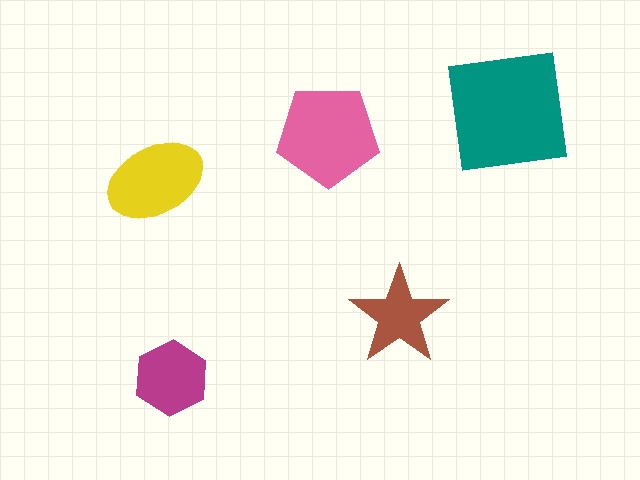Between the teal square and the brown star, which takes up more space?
The teal square.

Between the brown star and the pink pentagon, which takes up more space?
The pink pentagon.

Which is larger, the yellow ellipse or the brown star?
The yellow ellipse.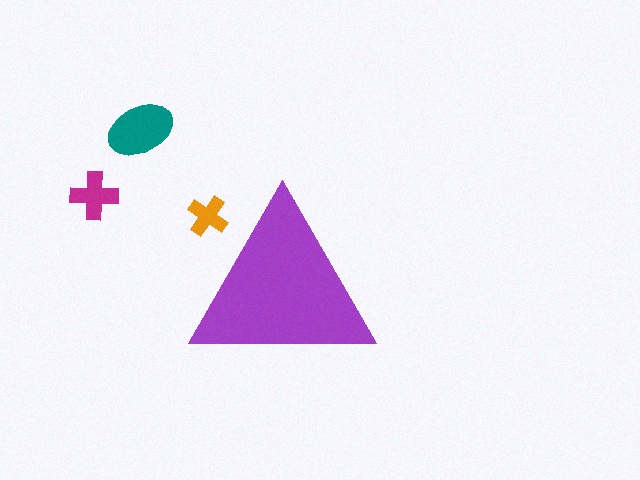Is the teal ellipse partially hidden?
No, the teal ellipse is fully visible.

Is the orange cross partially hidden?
Yes, the orange cross is partially hidden behind the purple triangle.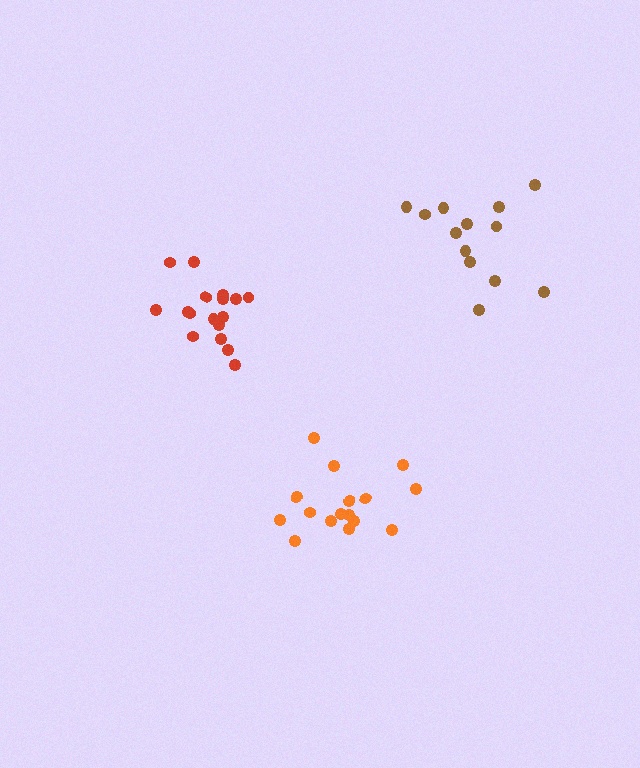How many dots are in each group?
Group 1: 17 dots, Group 2: 13 dots, Group 3: 16 dots (46 total).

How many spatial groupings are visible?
There are 3 spatial groupings.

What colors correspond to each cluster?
The clusters are colored: red, brown, orange.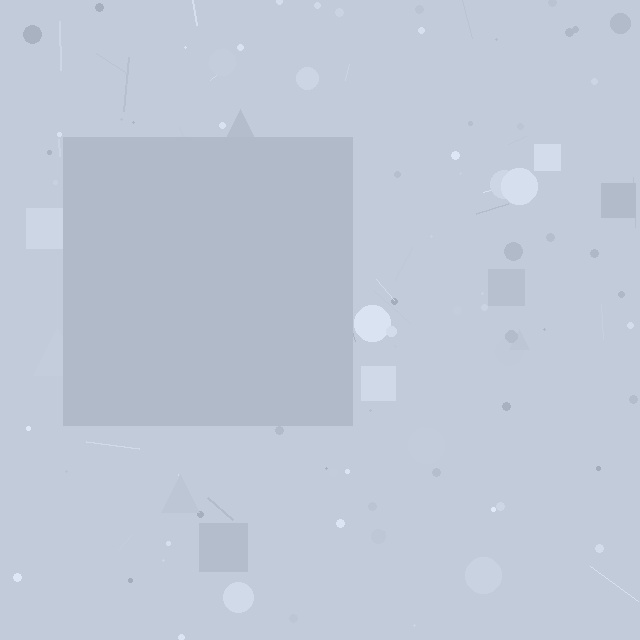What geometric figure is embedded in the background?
A square is embedded in the background.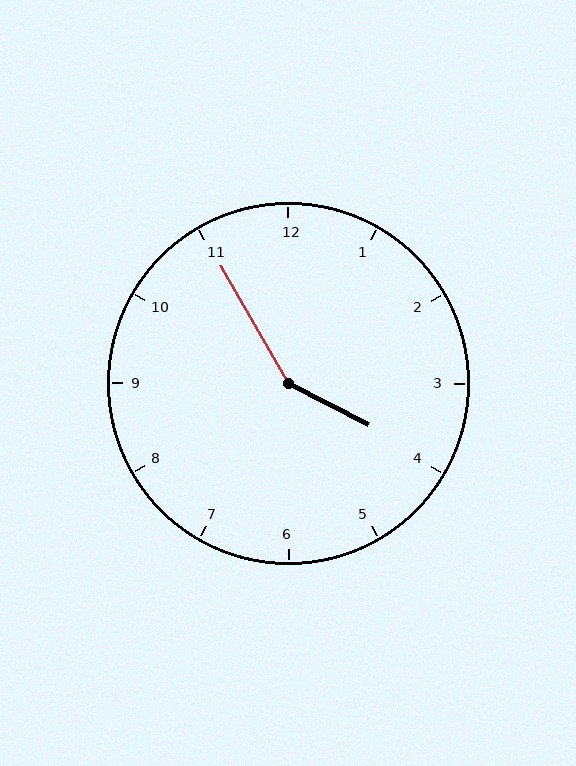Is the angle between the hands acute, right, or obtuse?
It is obtuse.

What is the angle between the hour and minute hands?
Approximately 148 degrees.